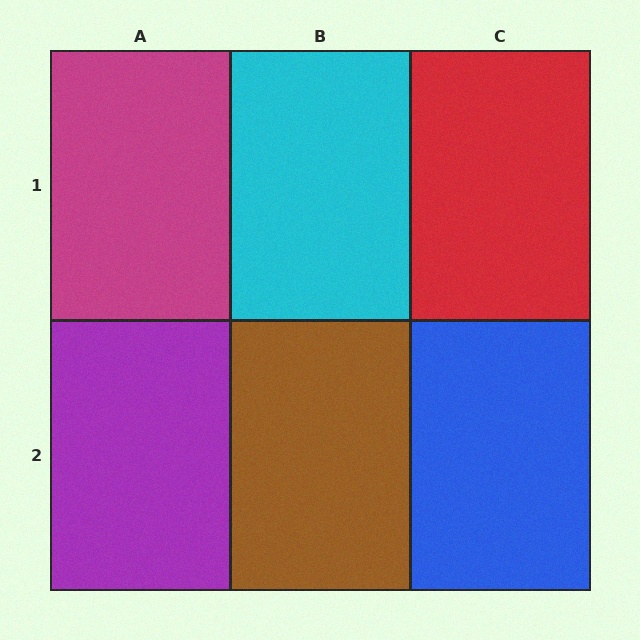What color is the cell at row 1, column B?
Cyan.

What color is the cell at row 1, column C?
Red.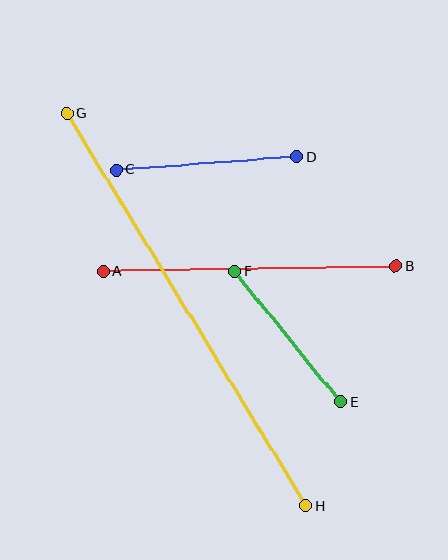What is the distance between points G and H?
The distance is approximately 459 pixels.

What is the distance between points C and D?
The distance is approximately 181 pixels.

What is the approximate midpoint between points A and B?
The midpoint is at approximately (249, 269) pixels.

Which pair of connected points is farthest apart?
Points G and H are farthest apart.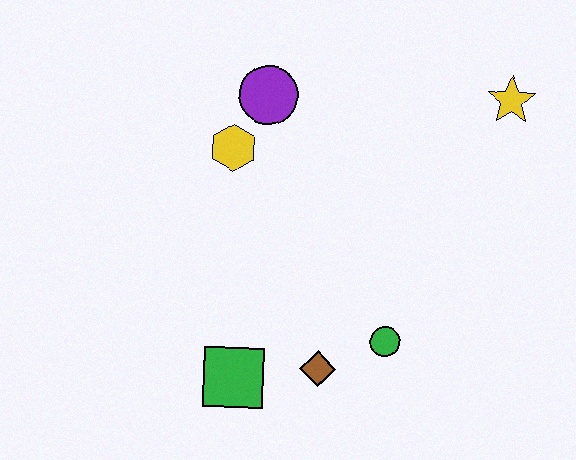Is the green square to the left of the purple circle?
Yes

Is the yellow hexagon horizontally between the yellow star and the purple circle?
No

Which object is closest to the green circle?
The brown diamond is closest to the green circle.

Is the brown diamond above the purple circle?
No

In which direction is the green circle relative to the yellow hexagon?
The green circle is below the yellow hexagon.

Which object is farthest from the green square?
The yellow star is farthest from the green square.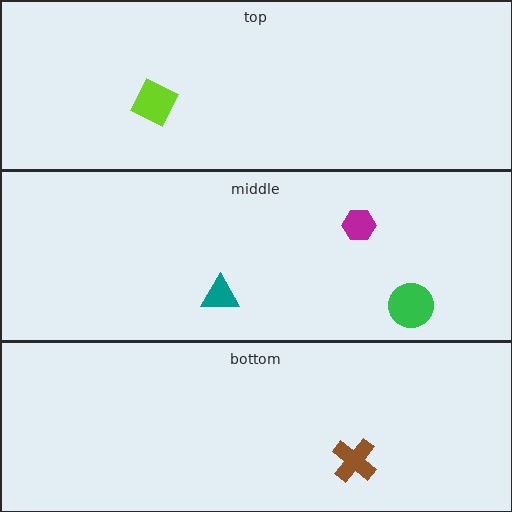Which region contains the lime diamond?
The top region.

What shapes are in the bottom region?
The brown cross.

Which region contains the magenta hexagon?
The middle region.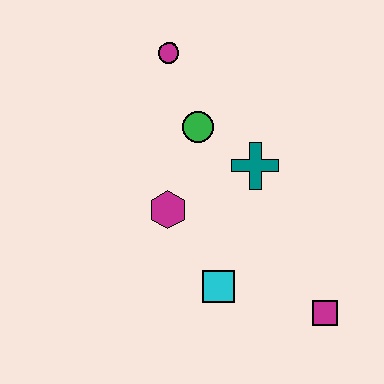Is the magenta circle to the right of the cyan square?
No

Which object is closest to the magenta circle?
The green circle is closest to the magenta circle.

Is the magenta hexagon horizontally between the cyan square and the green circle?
No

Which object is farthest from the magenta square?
The magenta circle is farthest from the magenta square.